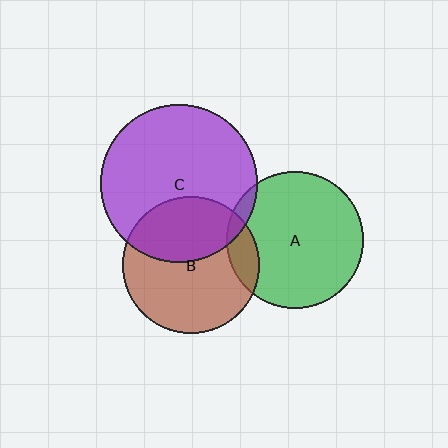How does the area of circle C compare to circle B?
Approximately 1.3 times.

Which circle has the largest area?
Circle C (purple).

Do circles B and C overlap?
Yes.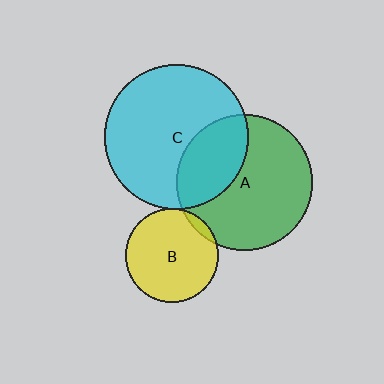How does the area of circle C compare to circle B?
Approximately 2.4 times.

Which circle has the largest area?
Circle C (cyan).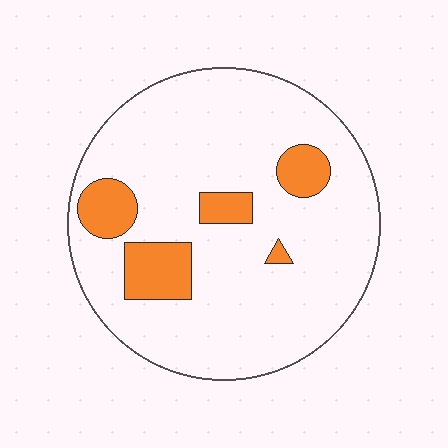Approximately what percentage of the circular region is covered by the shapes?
Approximately 15%.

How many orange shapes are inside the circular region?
5.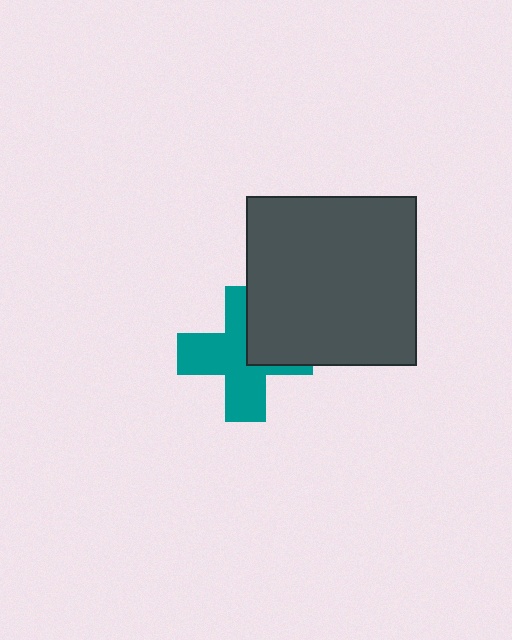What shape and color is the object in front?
The object in front is a dark gray square.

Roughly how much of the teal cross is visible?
Most of it is visible (roughly 67%).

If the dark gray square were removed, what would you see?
You would see the complete teal cross.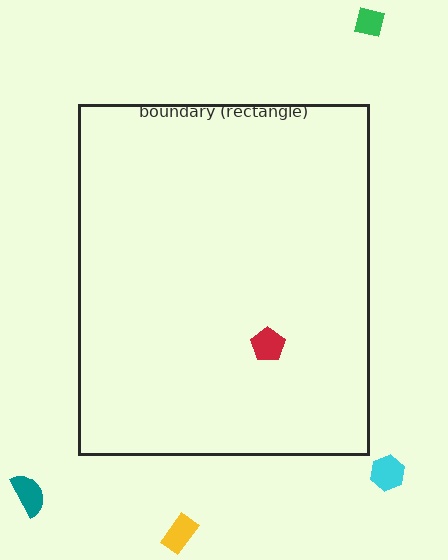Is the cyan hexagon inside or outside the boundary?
Outside.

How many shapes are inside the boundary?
1 inside, 4 outside.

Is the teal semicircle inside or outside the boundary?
Outside.